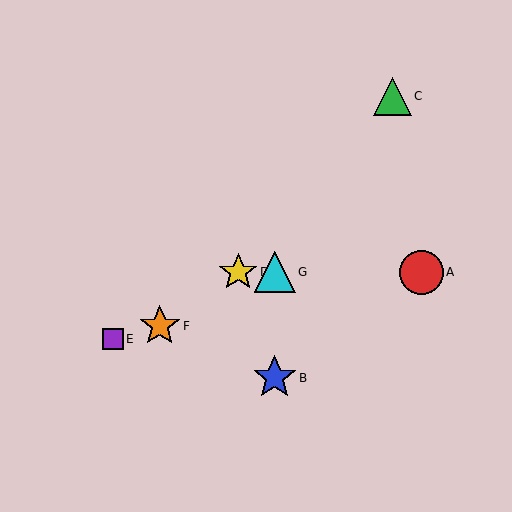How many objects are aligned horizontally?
3 objects (A, D, G) are aligned horizontally.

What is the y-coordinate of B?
Object B is at y≈378.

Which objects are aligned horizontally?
Objects A, D, G are aligned horizontally.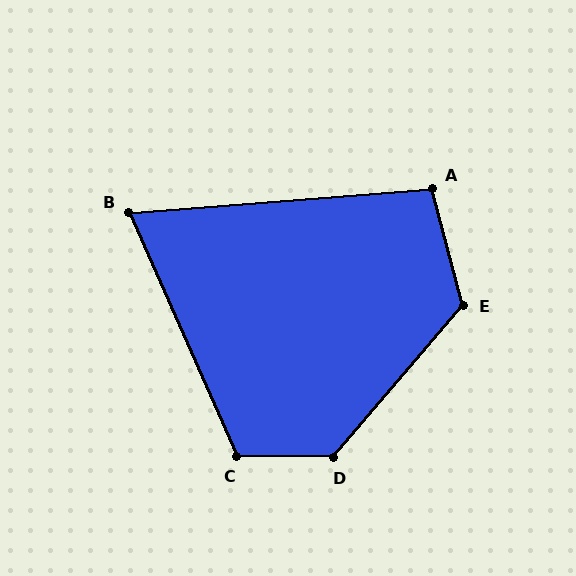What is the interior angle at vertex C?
Approximately 115 degrees (obtuse).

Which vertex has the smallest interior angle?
B, at approximately 71 degrees.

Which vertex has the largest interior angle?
D, at approximately 129 degrees.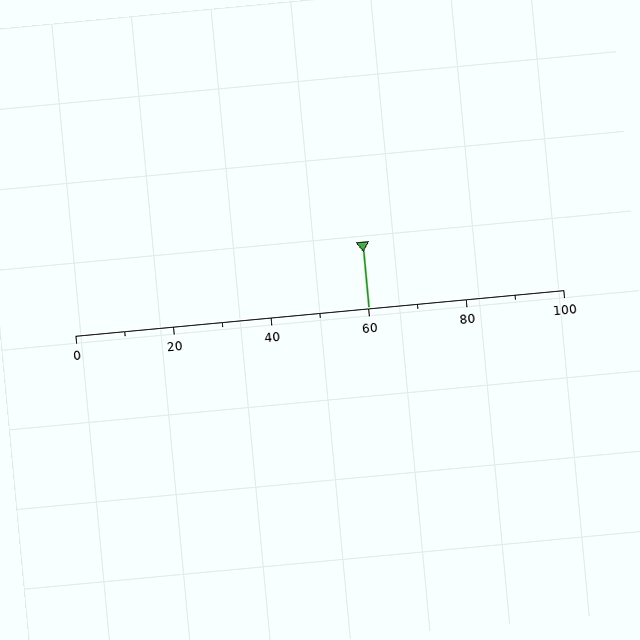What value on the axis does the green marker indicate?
The marker indicates approximately 60.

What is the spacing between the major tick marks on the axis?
The major ticks are spaced 20 apart.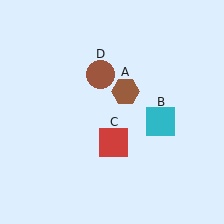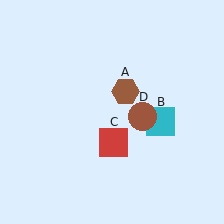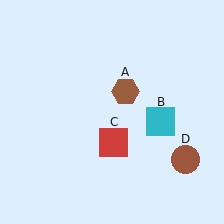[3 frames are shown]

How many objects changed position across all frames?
1 object changed position: brown circle (object D).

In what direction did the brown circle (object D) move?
The brown circle (object D) moved down and to the right.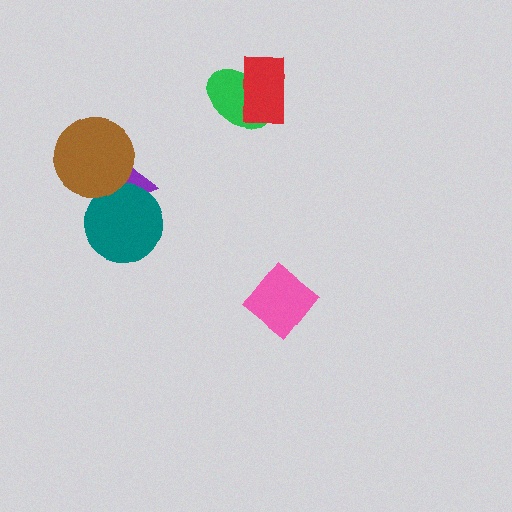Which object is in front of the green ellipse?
The red rectangle is in front of the green ellipse.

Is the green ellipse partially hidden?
Yes, it is partially covered by another shape.